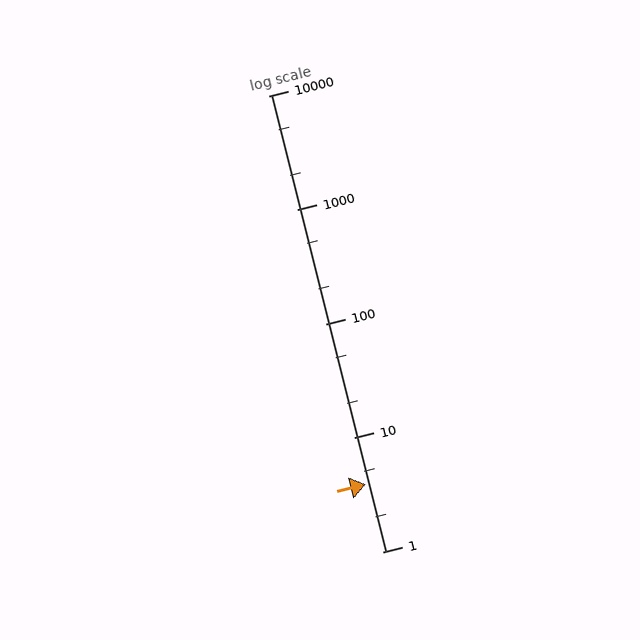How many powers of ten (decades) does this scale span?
The scale spans 4 decades, from 1 to 10000.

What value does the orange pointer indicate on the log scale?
The pointer indicates approximately 3.9.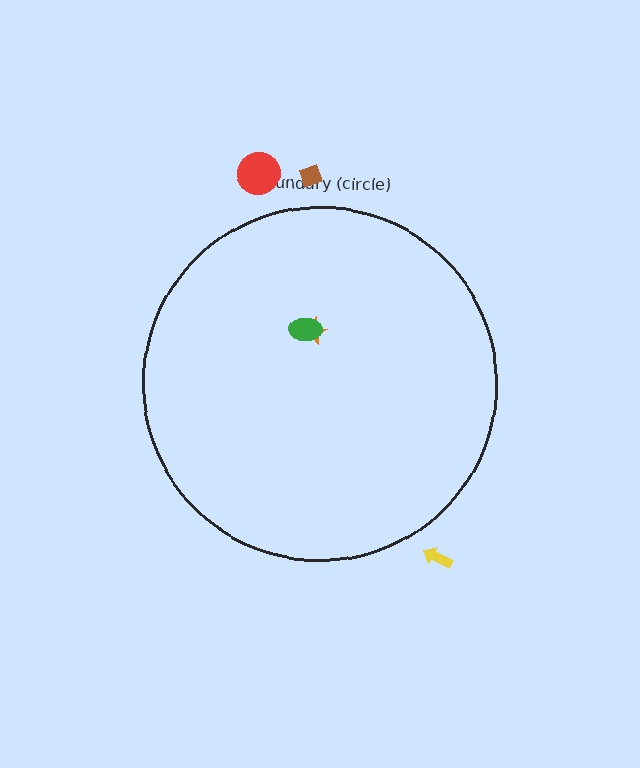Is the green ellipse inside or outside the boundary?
Inside.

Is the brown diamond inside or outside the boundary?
Outside.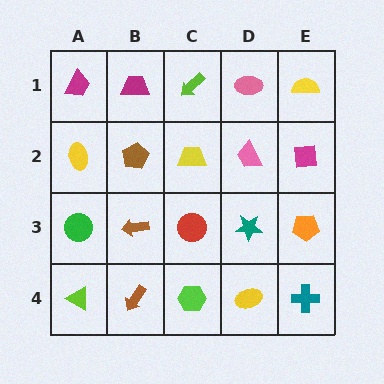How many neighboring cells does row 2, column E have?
3.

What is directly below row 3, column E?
A teal cross.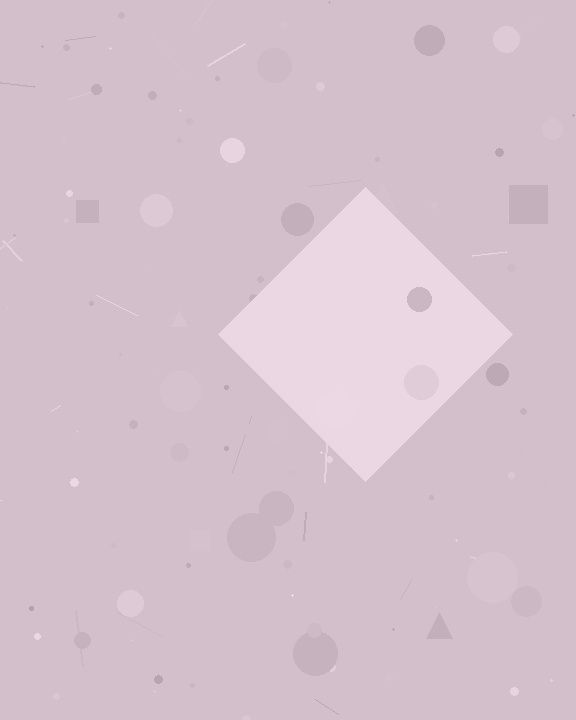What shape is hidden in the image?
A diamond is hidden in the image.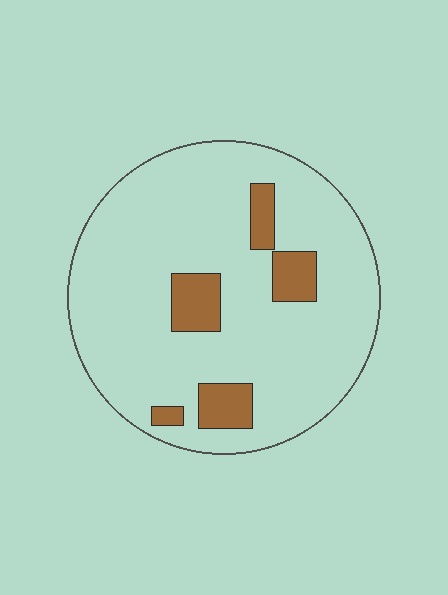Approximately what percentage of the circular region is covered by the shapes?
Approximately 15%.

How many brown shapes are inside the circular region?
5.